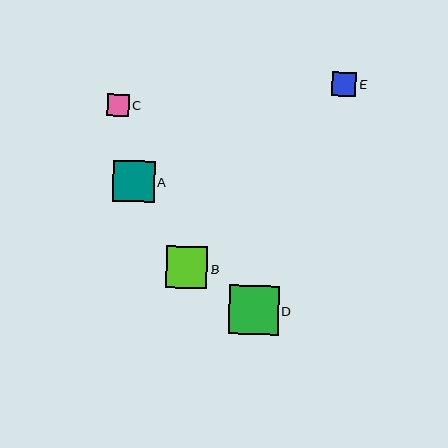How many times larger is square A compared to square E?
Square A is approximately 1.8 times the size of square E.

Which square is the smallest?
Square C is the smallest with a size of approximately 22 pixels.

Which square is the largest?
Square D is the largest with a size of approximately 49 pixels.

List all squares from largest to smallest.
From largest to smallest: D, A, B, E, C.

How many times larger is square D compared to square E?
Square D is approximately 2.1 times the size of square E.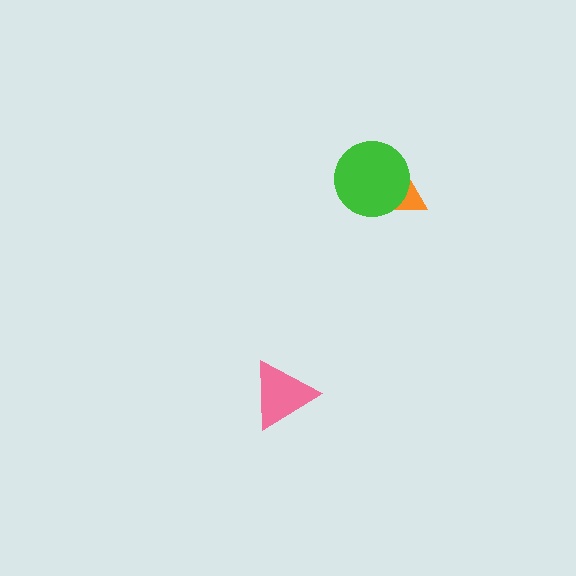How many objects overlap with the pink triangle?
0 objects overlap with the pink triangle.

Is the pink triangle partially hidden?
No, no other shape covers it.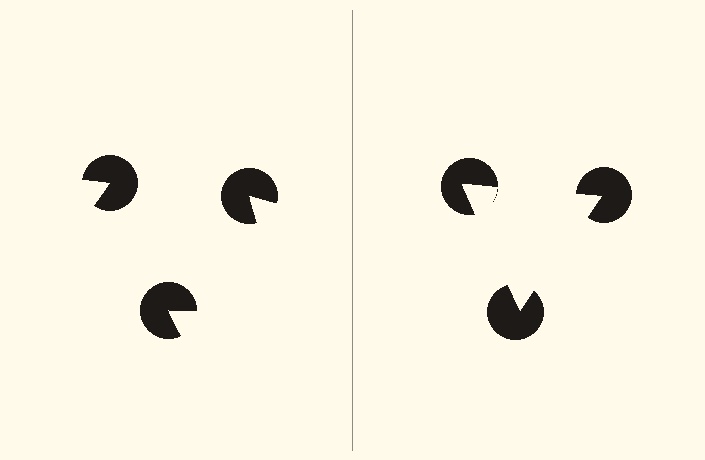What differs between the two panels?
The pac-man discs are positioned identically on both sides; only the wedge orientations differ. On the right they align to a triangle; on the left they are misaligned.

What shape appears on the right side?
An illusory triangle.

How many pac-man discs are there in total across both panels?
6 — 3 on each side.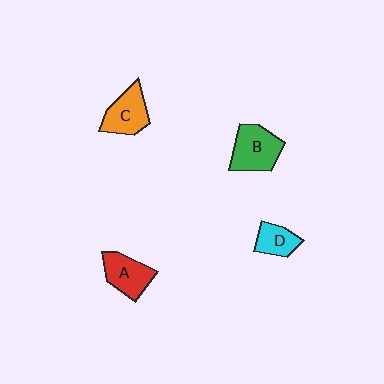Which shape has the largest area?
Shape B (green).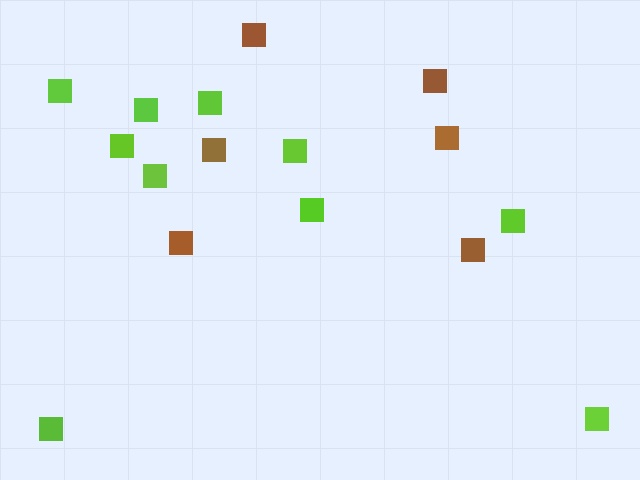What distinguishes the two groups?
There are 2 groups: one group of brown squares (6) and one group of lime squares (10).